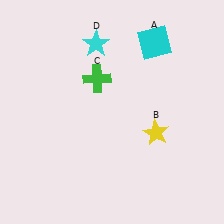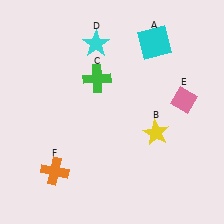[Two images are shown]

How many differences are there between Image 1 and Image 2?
There are 2 differences between the two images.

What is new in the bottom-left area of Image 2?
An orange cross (F) was added in the bottom-left area of Image 2.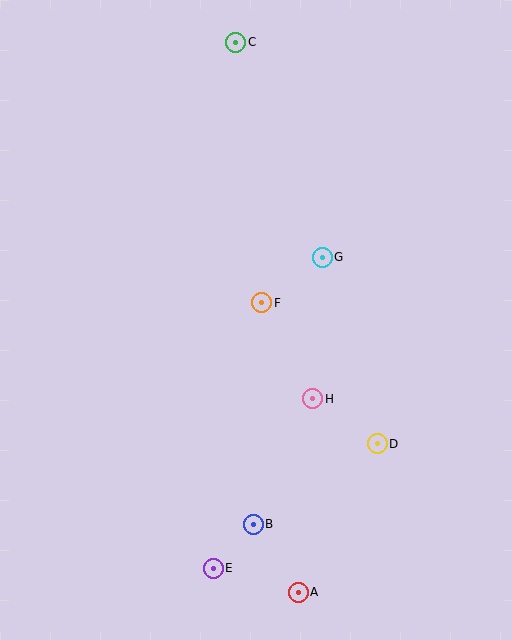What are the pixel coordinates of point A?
Point A is at (298, 592).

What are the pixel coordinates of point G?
Point G is at (322, 257).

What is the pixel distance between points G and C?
The distance between G and C is 232 pixels.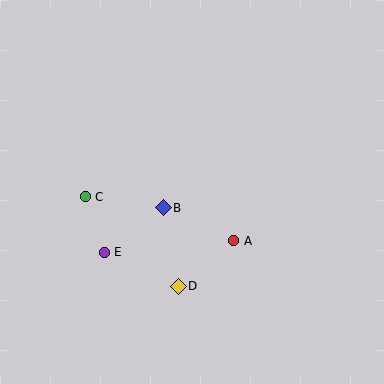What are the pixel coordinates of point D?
Point D is at (178, 286).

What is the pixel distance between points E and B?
The distance between E and B is 74 pixels.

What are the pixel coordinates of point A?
Point A is at (234, 241).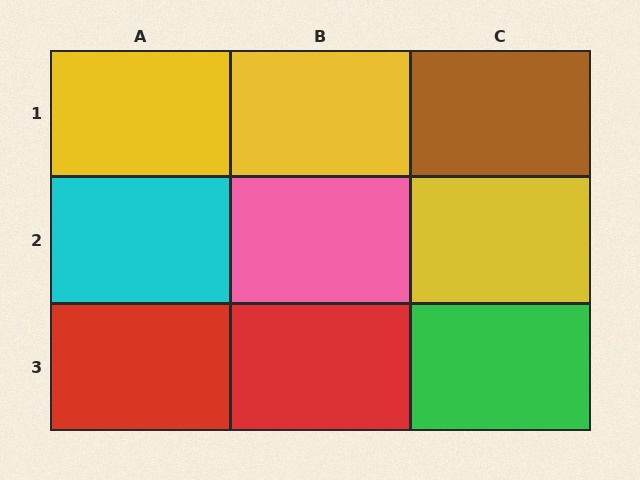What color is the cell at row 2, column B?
Pink.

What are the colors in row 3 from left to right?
Red, red, green.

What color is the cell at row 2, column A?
Cyan.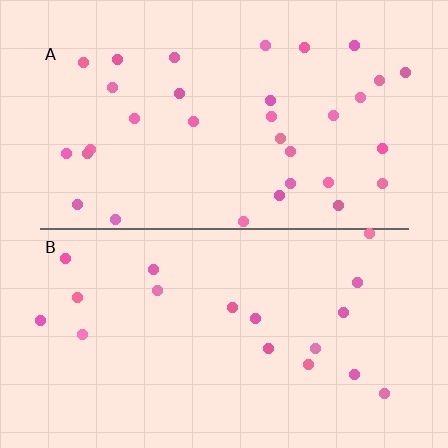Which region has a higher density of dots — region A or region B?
A (the top).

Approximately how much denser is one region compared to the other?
Approximately 1.8× — region A over region B.